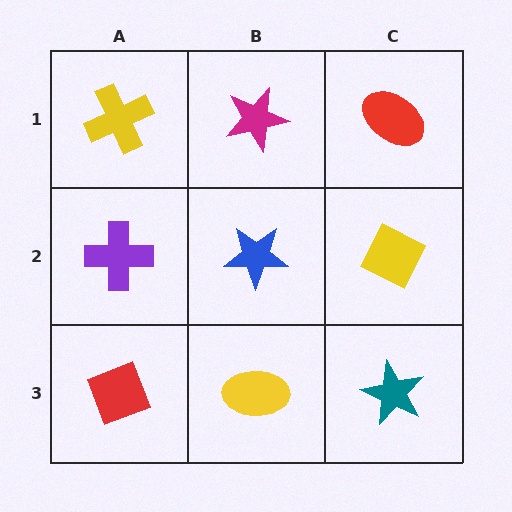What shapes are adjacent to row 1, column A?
A purple cross (row 2, column A), a magenta star (row 1, column B).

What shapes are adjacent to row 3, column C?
A yellow diamond (row 2, column C), a yellow ellipse (row 3, column B).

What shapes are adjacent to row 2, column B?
A magenta star (row 1, column B), a yellow ellipse (row 3, column B), a purple cross (row 2, column A), a yellow diamond (row 2, column C).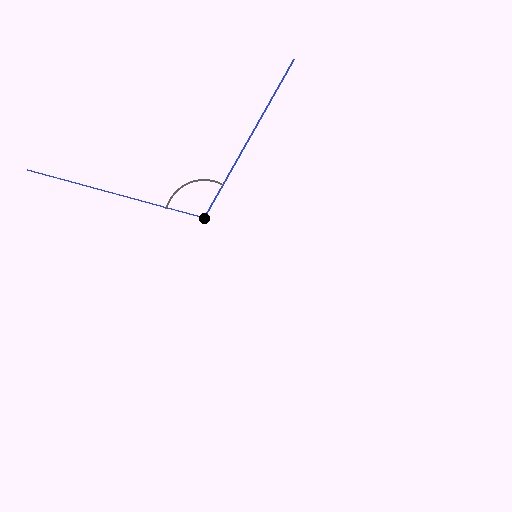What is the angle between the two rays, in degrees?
Approximately 104 degrees.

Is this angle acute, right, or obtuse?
It is obtuse.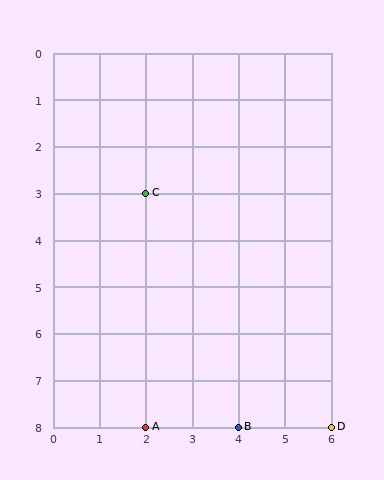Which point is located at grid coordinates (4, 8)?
Point B is at (4, 8).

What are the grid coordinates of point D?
Point D is at grid coordinates (6, 8).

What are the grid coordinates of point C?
Point C is at grid coordinates (2, 3).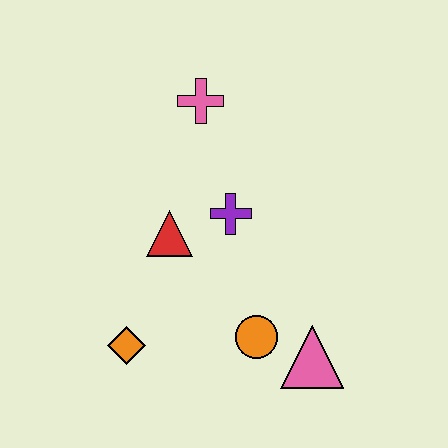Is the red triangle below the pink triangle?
No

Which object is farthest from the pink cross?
The pink triangle is farthest from the pink cross.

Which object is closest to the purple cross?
The red triangle is closest to the purple cross.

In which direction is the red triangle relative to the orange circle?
The red triangle is above the orange circle.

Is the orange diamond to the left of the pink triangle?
Yes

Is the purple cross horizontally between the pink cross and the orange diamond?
No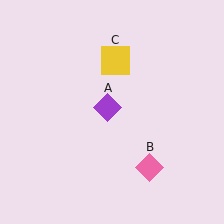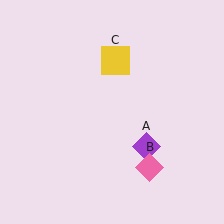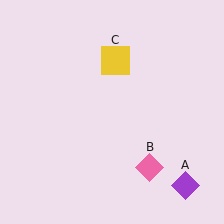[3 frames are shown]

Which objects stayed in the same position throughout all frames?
Pink diamond (object B) and yellow square (object C) remained stationary.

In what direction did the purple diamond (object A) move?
The purple diamond (object A) moved down and to the right.